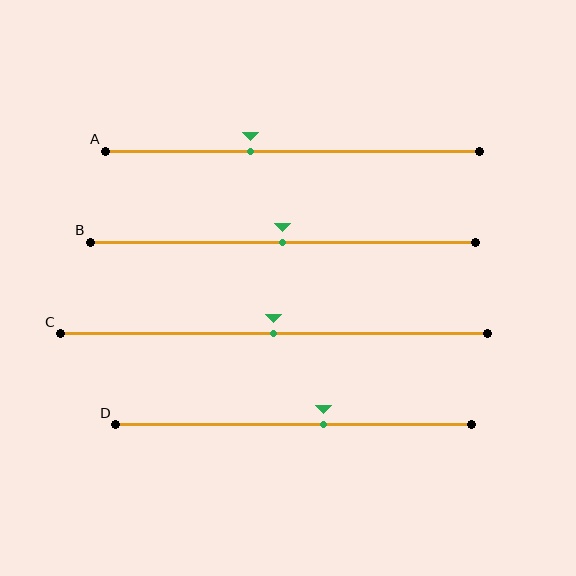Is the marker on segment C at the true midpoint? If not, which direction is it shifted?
Yes, the marker on segment C is at the true midpoint.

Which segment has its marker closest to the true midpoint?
Segment B has its marker closest to the true midpoint.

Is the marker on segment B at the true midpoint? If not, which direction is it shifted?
Yes, the marker on segment B is at the true midpoint.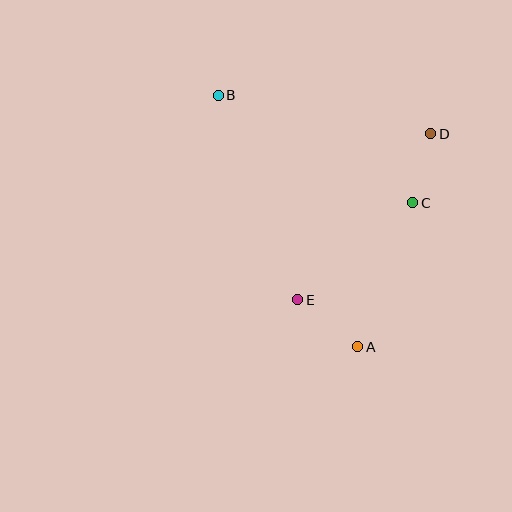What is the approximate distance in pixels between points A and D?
The distance between A and D is approximately 225 pixels.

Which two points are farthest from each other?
Points A and B are farthest from each other.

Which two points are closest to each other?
Points C and D are closest to each other.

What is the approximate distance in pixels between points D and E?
The distance between D and E is approximately 213 pixels.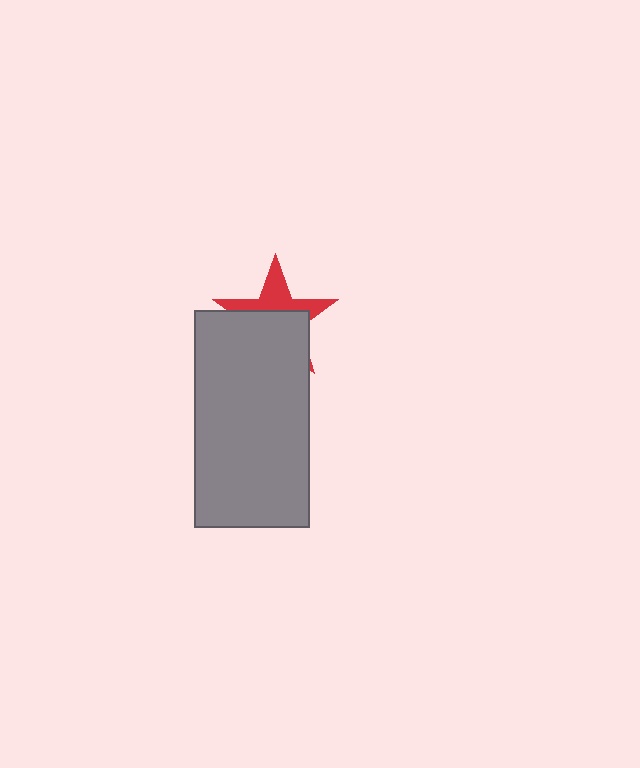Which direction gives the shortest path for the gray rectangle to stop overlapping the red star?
Moving down gives the shortest separation.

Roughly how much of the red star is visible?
A small part of it is visible (roughly 39%).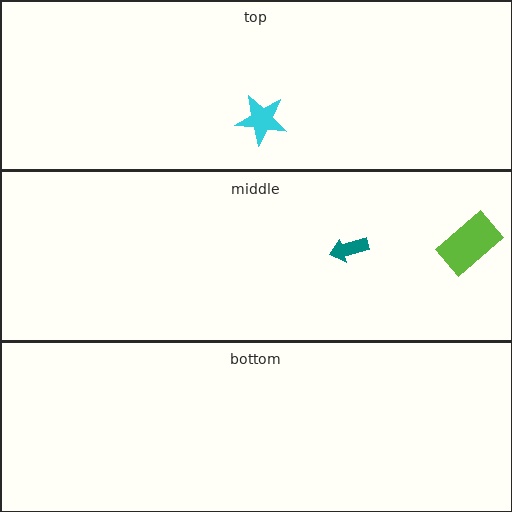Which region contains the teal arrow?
The middle region.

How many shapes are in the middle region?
2.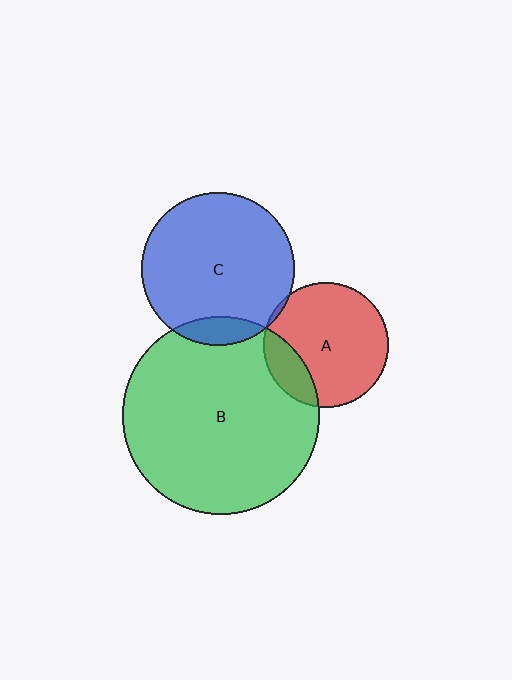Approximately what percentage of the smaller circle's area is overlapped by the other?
Approximately 10%.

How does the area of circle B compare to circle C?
Approximately 1.7 times.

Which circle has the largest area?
Circle B (green).